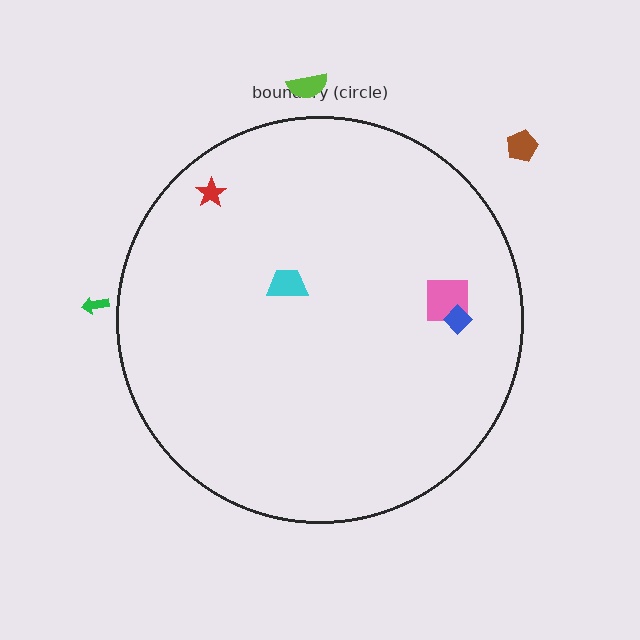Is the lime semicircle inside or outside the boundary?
Outside.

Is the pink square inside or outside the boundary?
Inside.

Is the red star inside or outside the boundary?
Inside.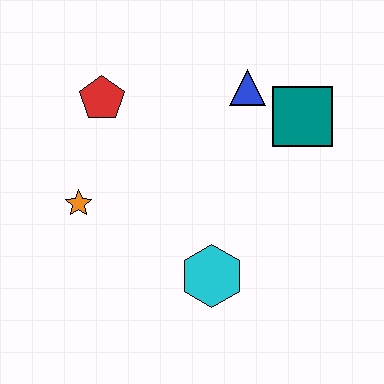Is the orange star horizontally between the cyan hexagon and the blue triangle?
No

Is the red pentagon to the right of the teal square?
No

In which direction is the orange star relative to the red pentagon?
The orange star is below the red pentagon.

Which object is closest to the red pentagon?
The orange star is closest to the red pentagon.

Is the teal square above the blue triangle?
No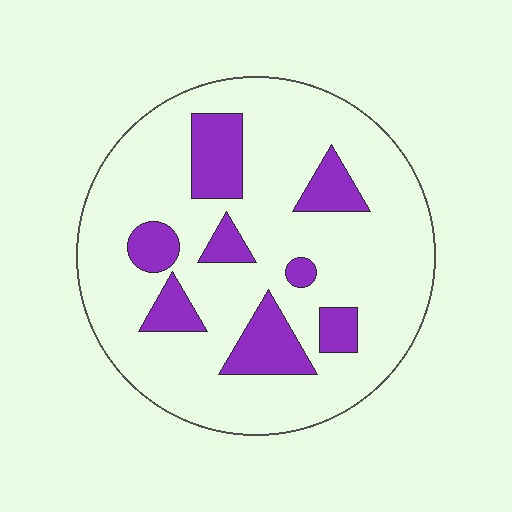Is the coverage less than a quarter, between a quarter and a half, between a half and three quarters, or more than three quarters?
Less than a quarter.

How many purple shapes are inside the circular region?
8.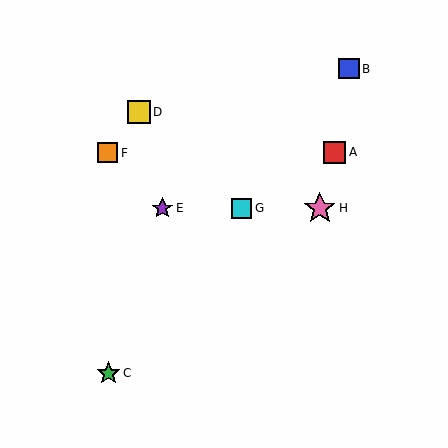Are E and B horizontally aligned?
No, E is at y≈208 and B is at y≈69.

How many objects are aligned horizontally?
3 objects (E, G, H) are aligned horizontally.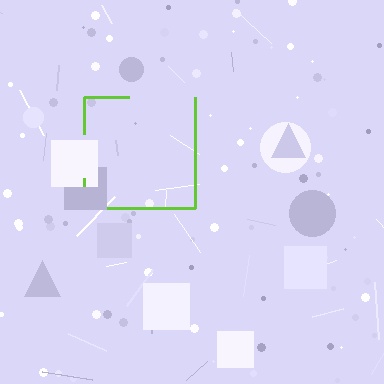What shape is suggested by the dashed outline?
The dashed outline suggests a square.